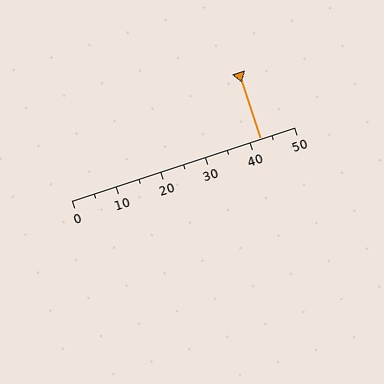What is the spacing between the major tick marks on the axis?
The major ticks are spaced 10 apart.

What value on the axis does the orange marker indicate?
The marker indicates approximately 42.5.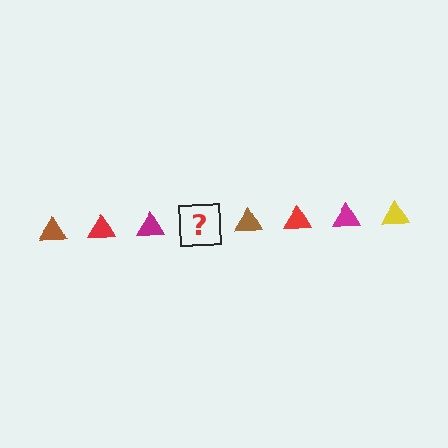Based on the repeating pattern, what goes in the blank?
The blank should be a yellow triangle.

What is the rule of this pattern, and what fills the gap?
The rule is that the pattern cycles through brown, red, magenta, yellow triangles. The gap should be filled with a yellow triangle.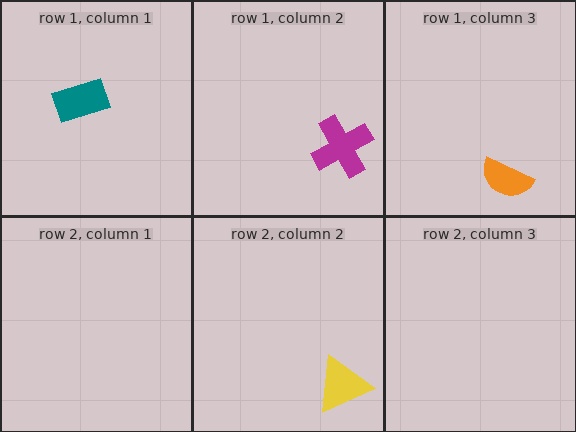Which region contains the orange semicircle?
The row 1, column 3 region.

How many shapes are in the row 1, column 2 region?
1.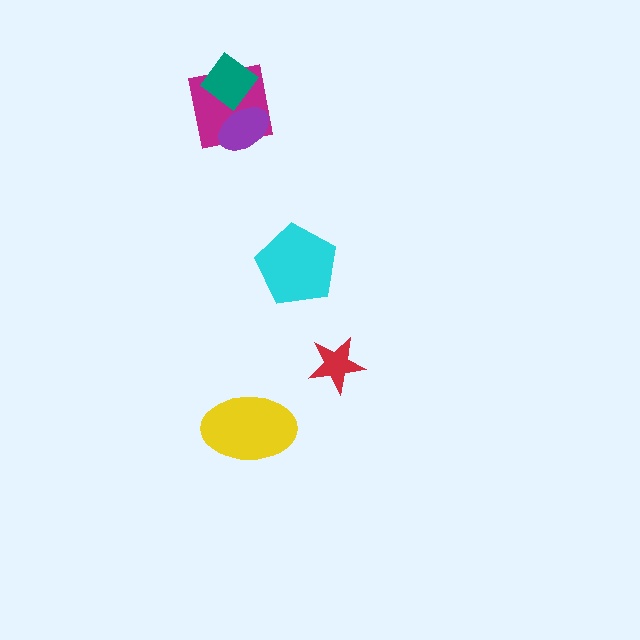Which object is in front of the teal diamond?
The purple ellipse is in front of the teal diamond.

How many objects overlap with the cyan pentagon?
0 objects overlap with the cyan pentagon.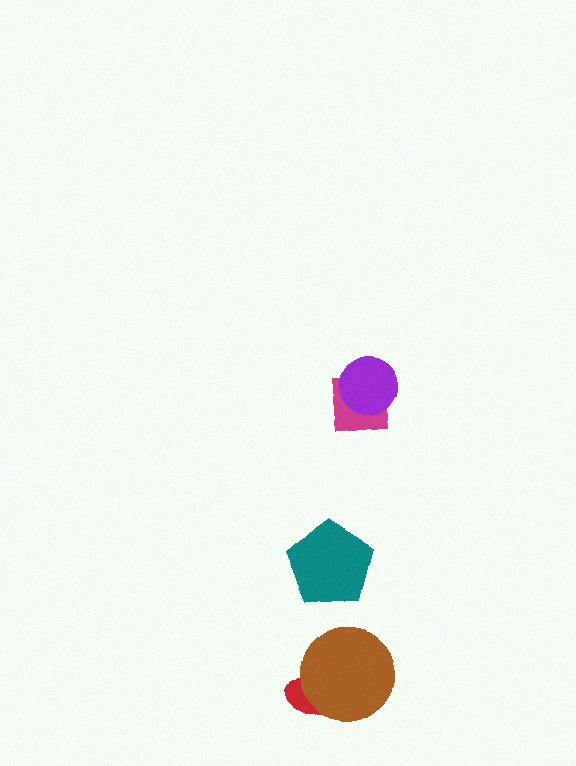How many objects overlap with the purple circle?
1 object overlaps with the purple circle.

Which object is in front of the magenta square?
The purple circle is in front of the magenta square.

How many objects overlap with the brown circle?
1 object overlaps with the brown circle.